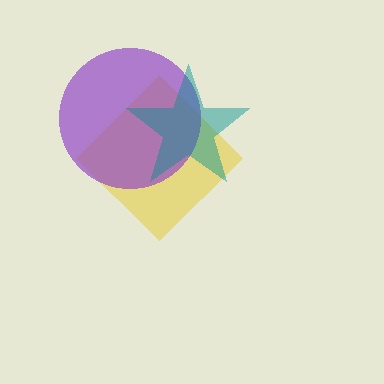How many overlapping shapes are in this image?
There are 3 overlapping shapes in the image.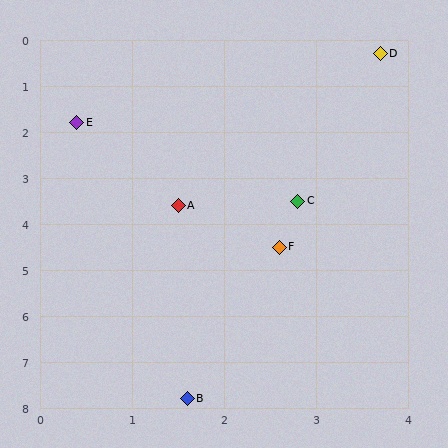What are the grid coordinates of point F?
Point F is at approximately (2.6, 4.5).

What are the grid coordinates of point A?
Point A is at approximately (1.5, 3.6).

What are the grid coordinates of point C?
Point C is at approximately (2.8, 3.5).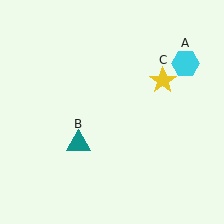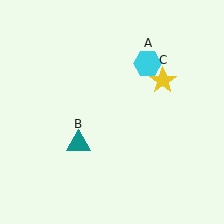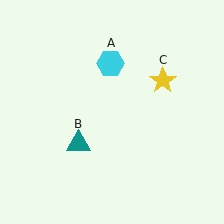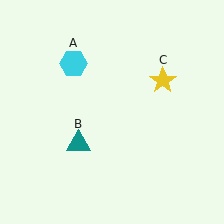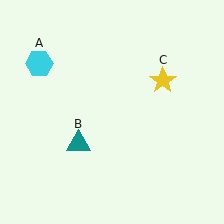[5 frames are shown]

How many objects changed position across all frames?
1 object changed position: cyan hexagon (object A).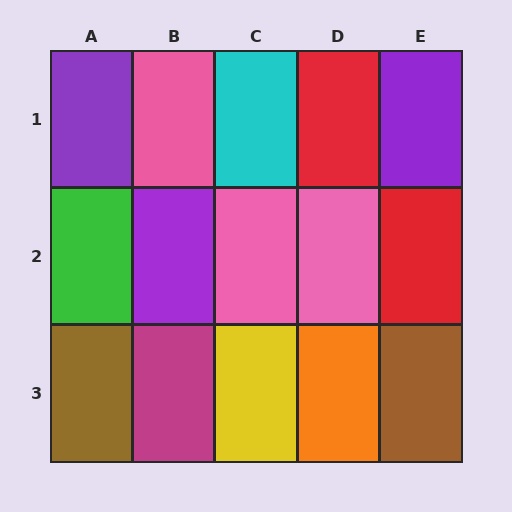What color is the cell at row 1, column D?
Red.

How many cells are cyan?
1 cell is cyan.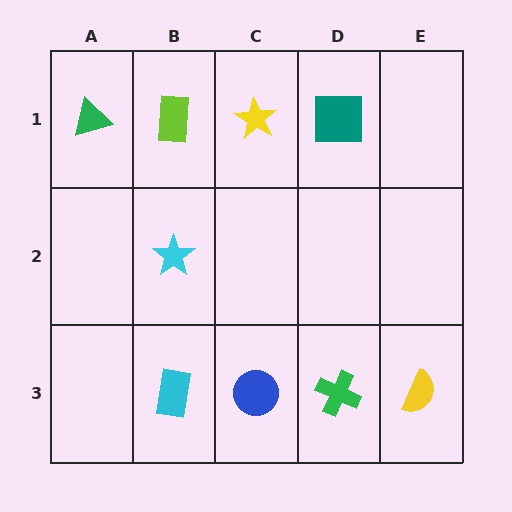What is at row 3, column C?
A blue circle.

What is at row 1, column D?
A teal square.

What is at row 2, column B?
A cyan star.